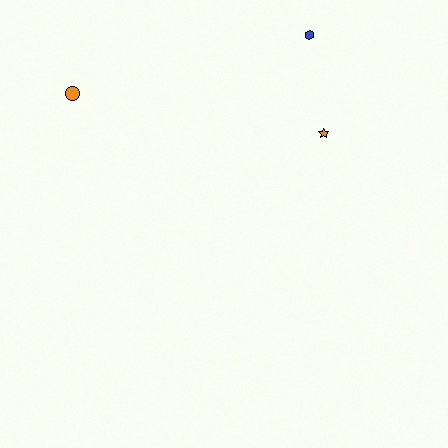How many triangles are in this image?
There are no triangles.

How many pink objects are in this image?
There are no pink objects.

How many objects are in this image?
There are 3 objects.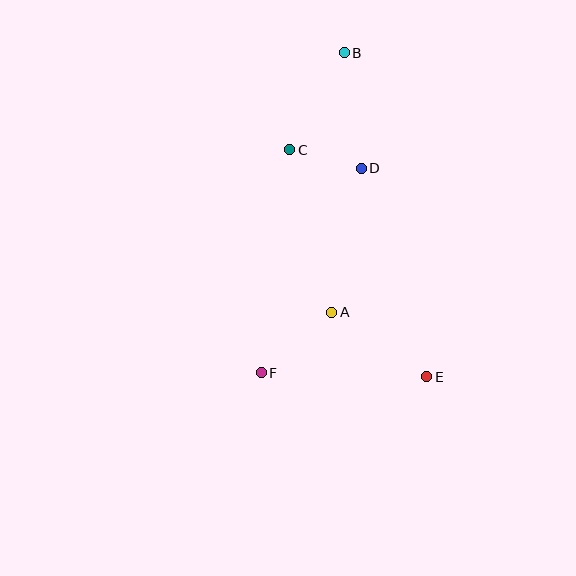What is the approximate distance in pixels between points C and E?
The distance between C and E is approximately 265 pixels.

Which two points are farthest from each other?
Points B and E are farthest from each other.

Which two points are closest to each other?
Points C and D are closest to each other.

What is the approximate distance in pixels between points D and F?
The distance between D and F is approximately 228 pixels.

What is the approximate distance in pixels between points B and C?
The distance between B and C is approximately 111 pixels.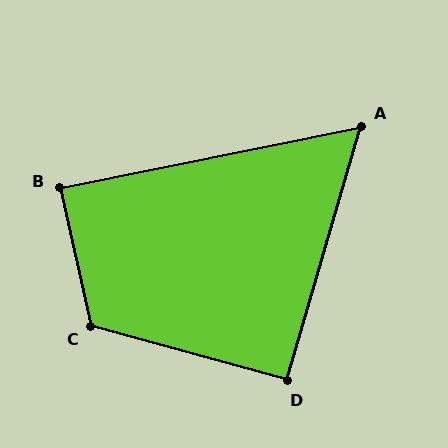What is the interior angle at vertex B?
Approximately 89 degrees (approximately right).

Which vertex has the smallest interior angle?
A, at approximately 62 degrees.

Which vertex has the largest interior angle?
C, at approximately 118 degrees.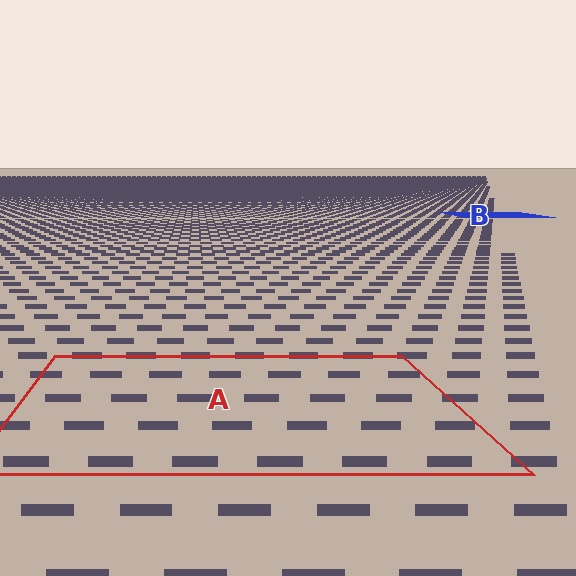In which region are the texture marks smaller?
The texture marks are smaller in region B, because it is farther away.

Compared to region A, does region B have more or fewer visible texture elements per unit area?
Region B has more texture elements per unit area — they are packed more densely because it is farther away.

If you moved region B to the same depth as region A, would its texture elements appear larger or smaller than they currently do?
They would appear larger. At a closer depth, the same texture elements are projected at a bigger on-screen size.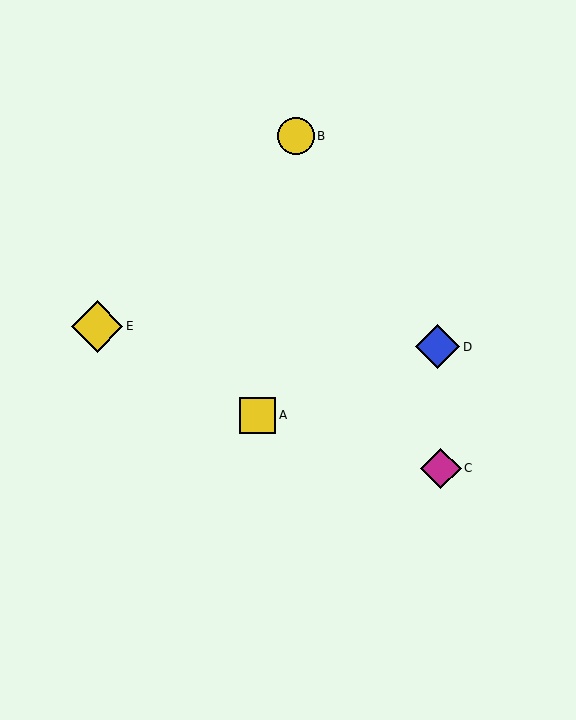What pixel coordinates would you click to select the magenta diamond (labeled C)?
Click at (441, 468) to select the magenta diamond C.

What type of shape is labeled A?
Shape A is a yellow square.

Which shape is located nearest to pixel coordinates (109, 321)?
The yellow diamond (labeled E) at (97, 326) is nearest to that location.